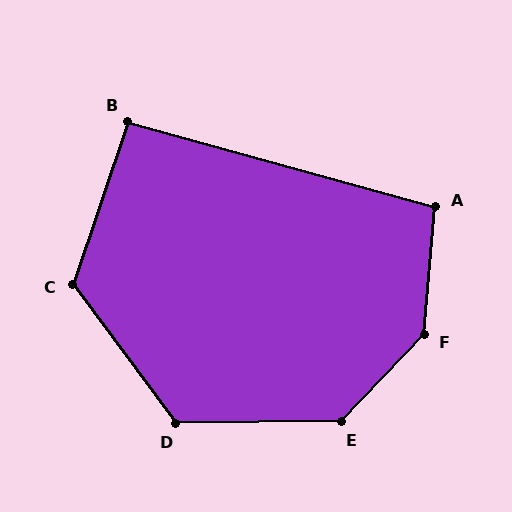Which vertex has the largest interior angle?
F, at approximately 141 degrees.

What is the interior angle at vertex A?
Approximately 101 degrees (obtuse).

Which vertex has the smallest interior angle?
B, at approximately 93 degrees.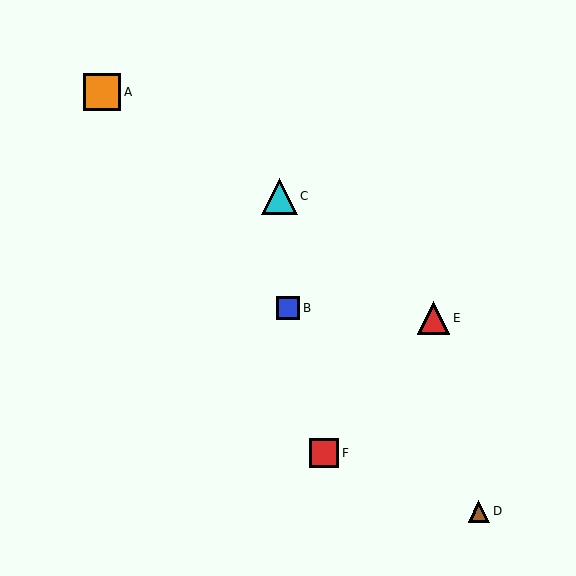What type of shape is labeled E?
Shape E is a red triangle.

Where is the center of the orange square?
The center of the orange square is at (102, 92).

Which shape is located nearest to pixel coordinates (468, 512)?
The brown triangle (labeled D) at (479, 511) is nearest to that location.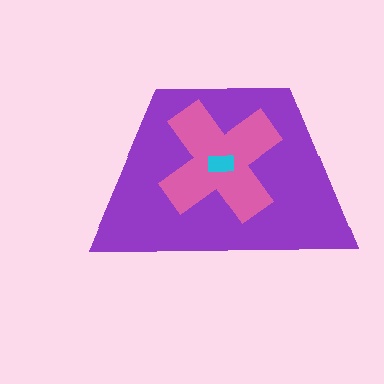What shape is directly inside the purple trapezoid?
The pink cross.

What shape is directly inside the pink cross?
The cyan rectangle.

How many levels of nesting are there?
3.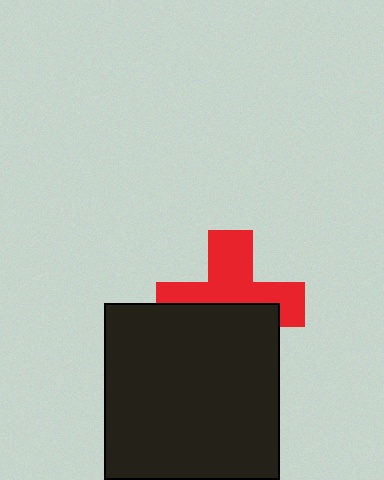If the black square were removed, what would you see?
You would see the complete red cross.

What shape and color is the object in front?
The object in front is a black square.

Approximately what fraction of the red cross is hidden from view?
Roughly 46% of the red cross is hidden behind the black square.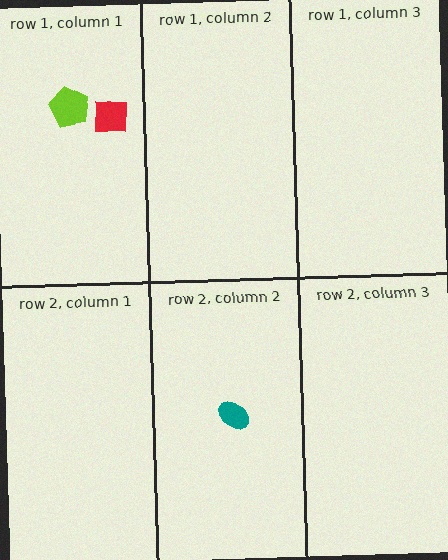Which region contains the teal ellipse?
The row 2, column 2 region.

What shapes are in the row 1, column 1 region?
The lime pentagon, the red square.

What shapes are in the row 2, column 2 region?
The teal ellipse.